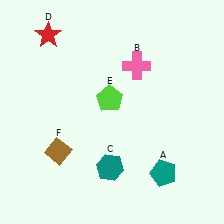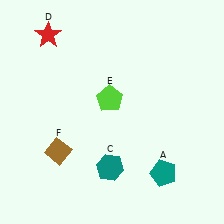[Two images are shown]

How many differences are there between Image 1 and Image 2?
There is 1 difference between the two images.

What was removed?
The pink cross (B) was removed in Image 2.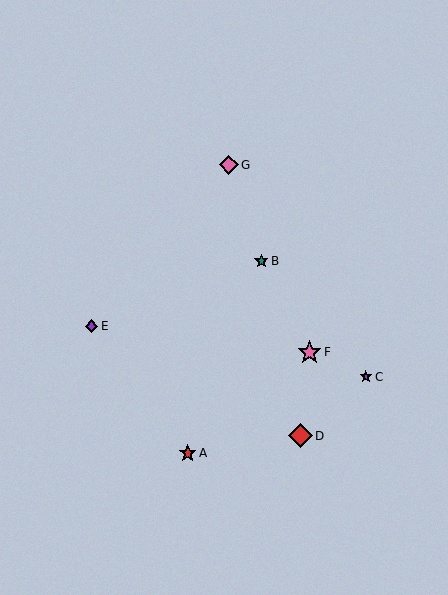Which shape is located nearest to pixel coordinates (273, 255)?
The teal star (labeled B) at (261, 261) is nearest to that location.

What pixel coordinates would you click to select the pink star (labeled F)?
Click at (309, 352) to select the pink star F.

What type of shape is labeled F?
Shape F is a pink star.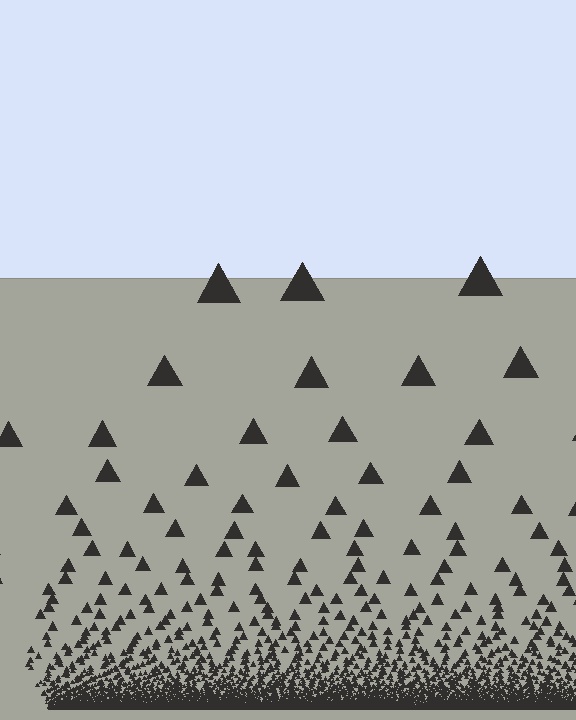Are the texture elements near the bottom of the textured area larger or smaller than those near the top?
Smaller. The gradient is inverted — elements near the bottom are smaller and denser.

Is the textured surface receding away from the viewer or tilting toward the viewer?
The surface appears to tilt toward the viewer. Texture elements get larger and sparser toward the top.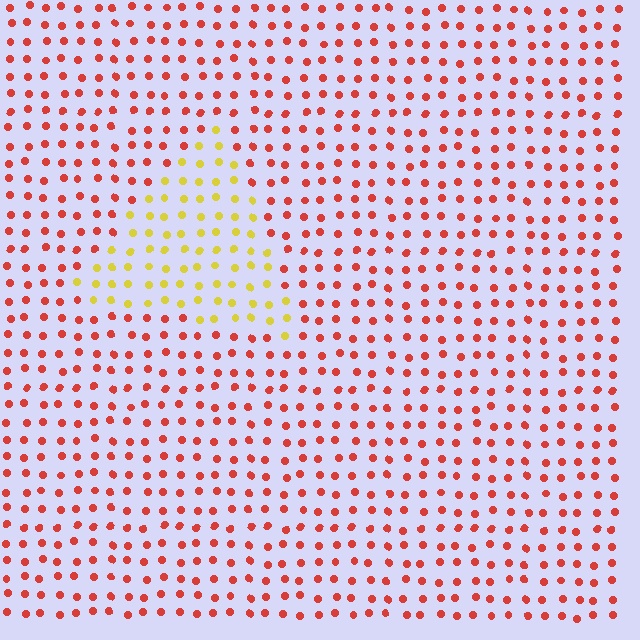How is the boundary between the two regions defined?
The boundary is defined purely by a slight shift in hue (about 56 degrees). Spacing, size, and orientation are identical on both sides.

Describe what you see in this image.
The image is filled with small red elements in a uniform arrangement. A triangle-shaped region is visible where the elements are tinted to a slightly different hue, forming a subtle color boundary.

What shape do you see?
I see a triangle.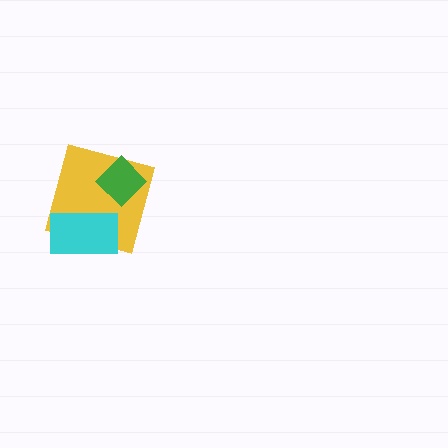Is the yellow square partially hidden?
Yes, it is partially covered by another shape.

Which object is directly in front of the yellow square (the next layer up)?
The green diamond is directly in front of the yellow square.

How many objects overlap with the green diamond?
1 object overlaps with the green diamond.